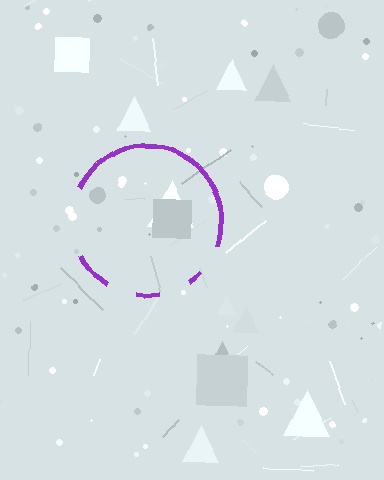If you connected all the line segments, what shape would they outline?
They would outline a circle.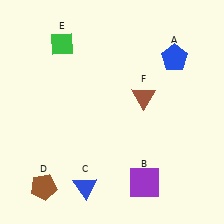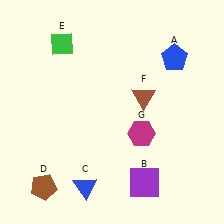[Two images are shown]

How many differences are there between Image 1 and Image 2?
There is 1 difference between the two images.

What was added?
A magenta hexagon (G) was added in Image 2.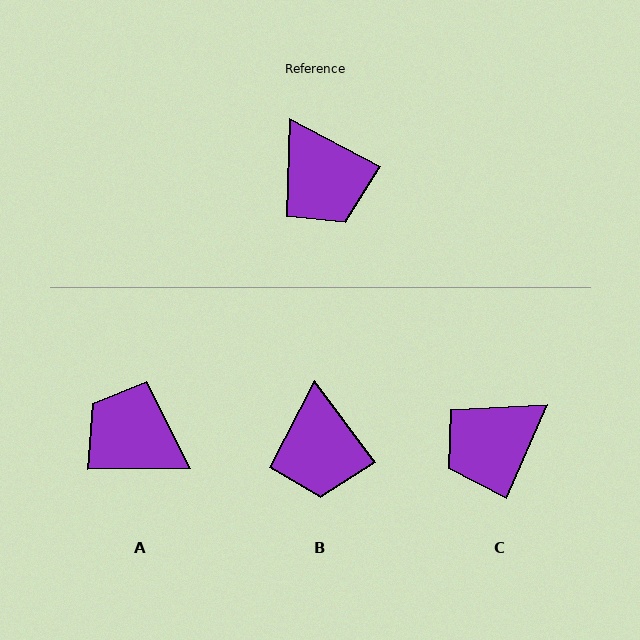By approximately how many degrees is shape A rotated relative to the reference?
Approximately 152 degrees clockwise.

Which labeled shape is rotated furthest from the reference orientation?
A, about 152 degrees away.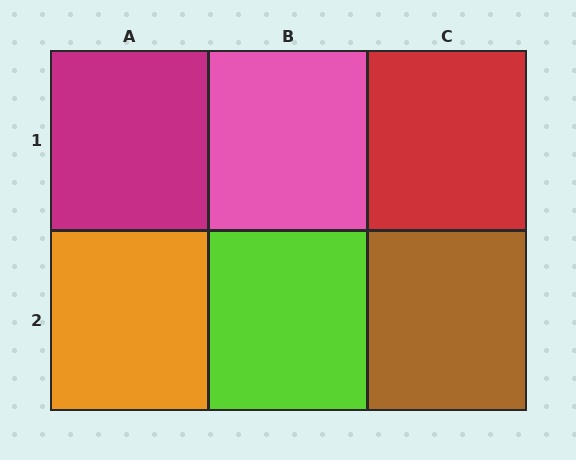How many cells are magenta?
1 cell is magenta.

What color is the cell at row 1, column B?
Pink.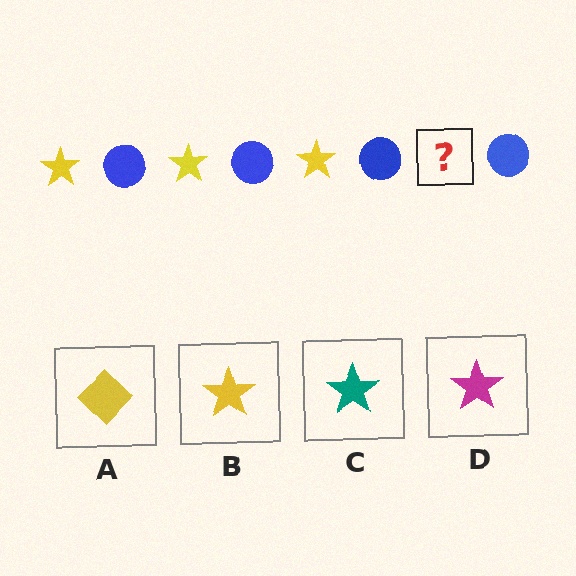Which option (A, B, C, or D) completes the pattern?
B.